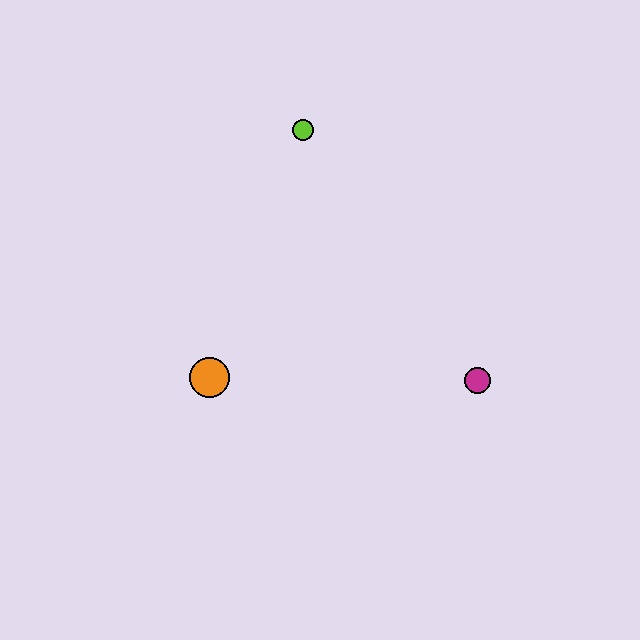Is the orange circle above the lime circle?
No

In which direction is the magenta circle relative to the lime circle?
The magenta circle is below the lime circle.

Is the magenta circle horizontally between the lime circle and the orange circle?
No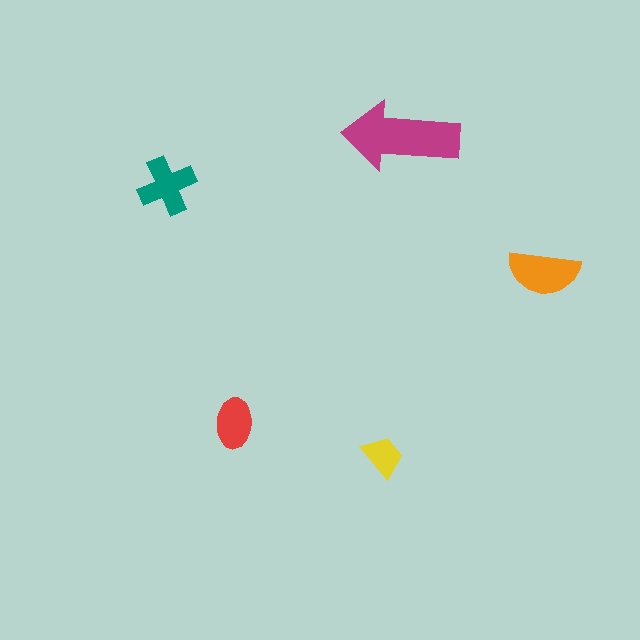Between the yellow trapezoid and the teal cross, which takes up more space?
The teal cross.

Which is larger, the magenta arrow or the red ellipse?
The magenta arrow.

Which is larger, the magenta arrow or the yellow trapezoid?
The magenta arrow.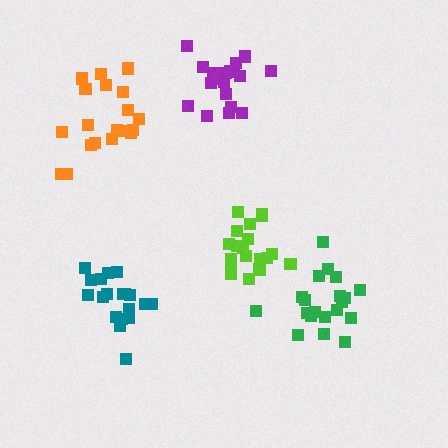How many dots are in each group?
Group 1: 20 dots, Group 2: 20 dots, Group 3: 19 dots, Group 4: 19 dots, Group 5: 19 dots (97 total).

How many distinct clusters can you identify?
There are 5 distinct clusters.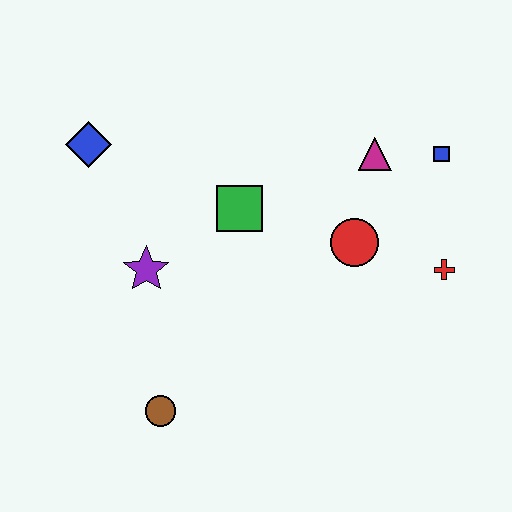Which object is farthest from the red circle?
The blue diamond is farthest from the red circle.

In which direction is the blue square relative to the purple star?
The blue square is to the right of the purple star.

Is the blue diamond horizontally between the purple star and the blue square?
No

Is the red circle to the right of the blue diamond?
Yes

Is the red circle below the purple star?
No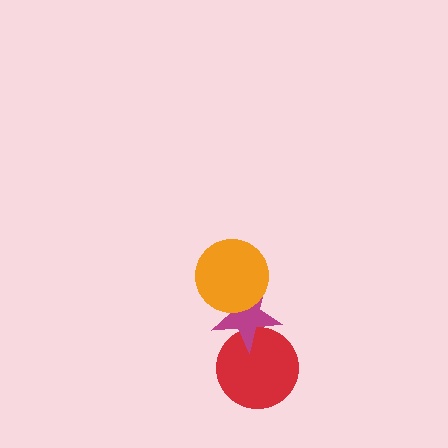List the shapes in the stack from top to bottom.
From top to bottom: the orange circle, the magenta star, the red circle.